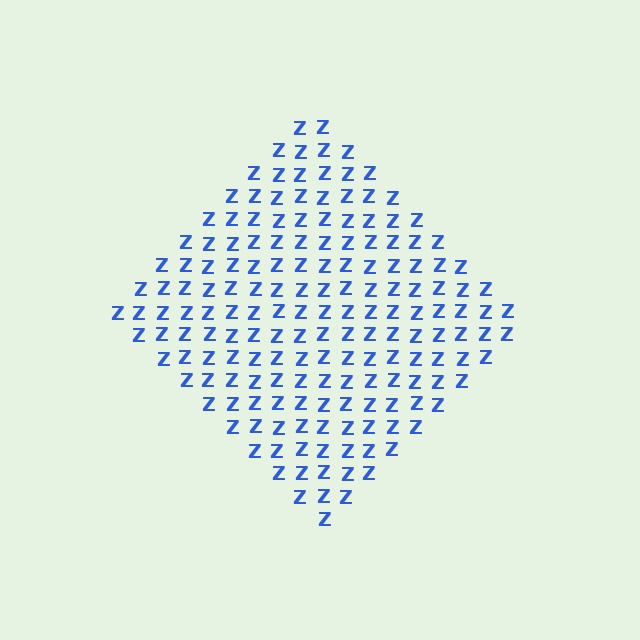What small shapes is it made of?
It is made of small letter Z's.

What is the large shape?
The large shape is a diamond.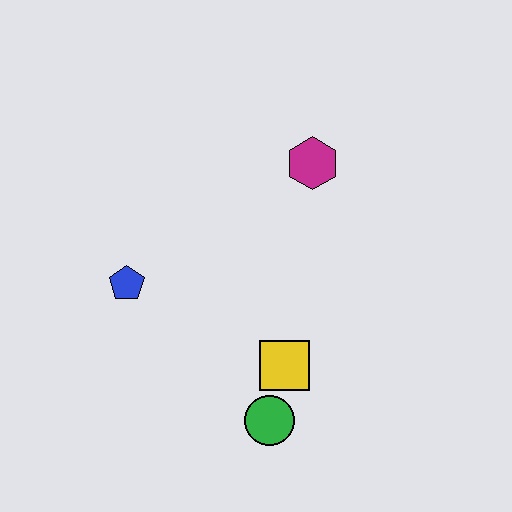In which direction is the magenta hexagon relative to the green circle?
The magenta hexagon is above the green circle.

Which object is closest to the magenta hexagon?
The yellow square is closest to the magenta hexagon.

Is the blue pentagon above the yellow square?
Yes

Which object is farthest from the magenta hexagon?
The green circle is farthest from the magenta hexagon.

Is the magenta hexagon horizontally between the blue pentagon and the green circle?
No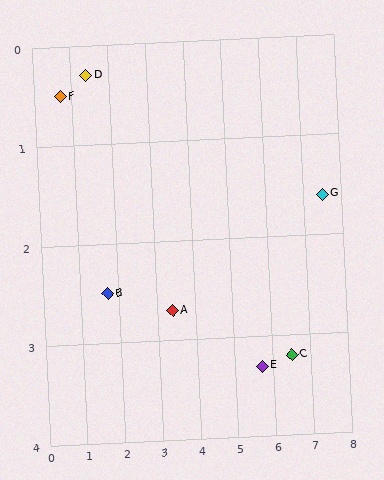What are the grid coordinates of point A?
Point A is at approximately (3.4, 2.7).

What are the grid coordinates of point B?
Point B is at approximately (1.7, 2.5).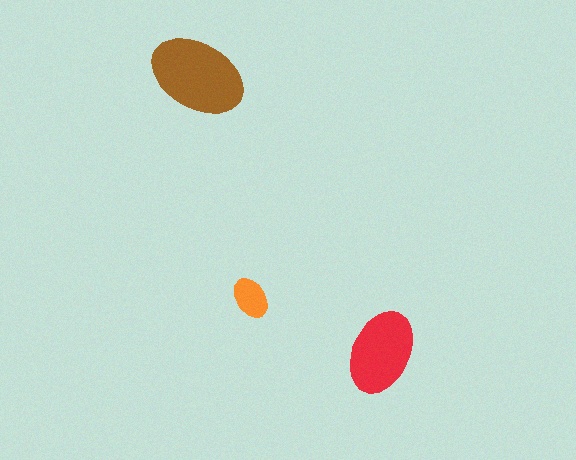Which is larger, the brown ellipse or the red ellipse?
The brown one.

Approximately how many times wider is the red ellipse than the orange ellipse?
About 2 times wider.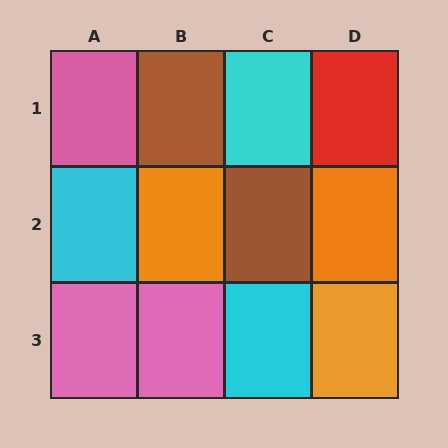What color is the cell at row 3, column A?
Pink.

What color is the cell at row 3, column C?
Cyan.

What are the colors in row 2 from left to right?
Cyan, orange, brown, orange.